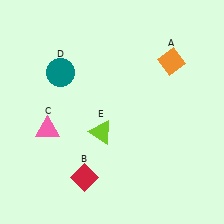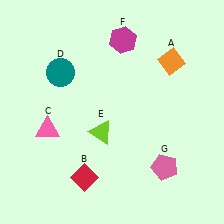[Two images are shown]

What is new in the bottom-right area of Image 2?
A pink pentagon (G) was added in the bottom-right area of Image 2.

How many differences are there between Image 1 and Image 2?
There are 2 differences between the two images.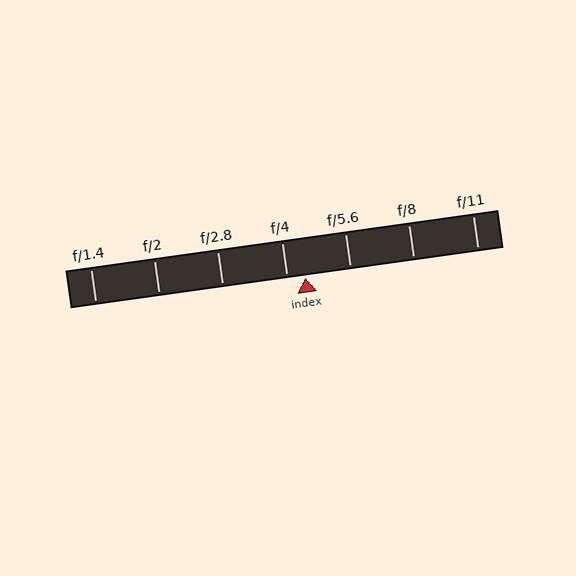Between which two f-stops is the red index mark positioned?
The index mark is between f/4 and f/5.6.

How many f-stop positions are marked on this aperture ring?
There are 7 f-stop positions marked.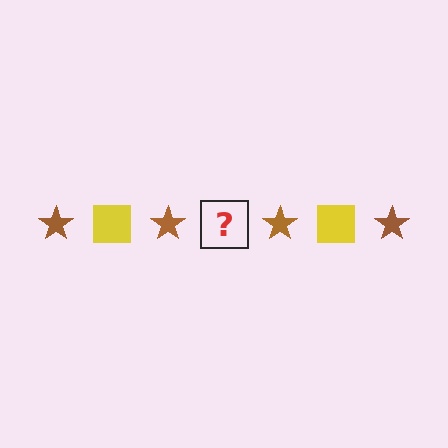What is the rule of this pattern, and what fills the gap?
The rule is that the pattern alternates between brown star and yellow square. The gap should be filled with a yellow square.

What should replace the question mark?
The question mark should be replaced with a yellow square.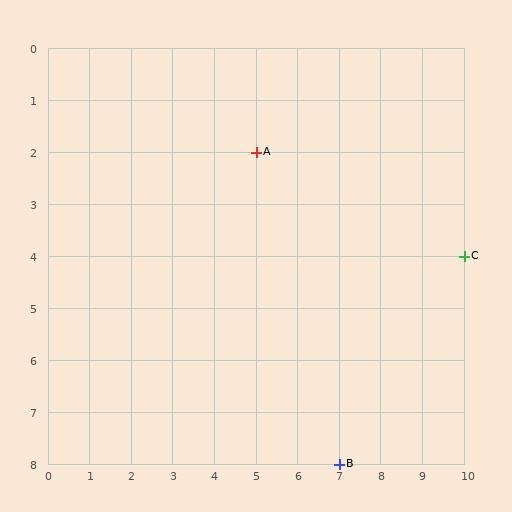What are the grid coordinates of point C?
Point C is at grid coordinates (10, 4).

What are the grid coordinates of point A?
Point A is at grid coordinates (5, 2).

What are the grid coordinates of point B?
Point B is at grid coordinates (7, 8).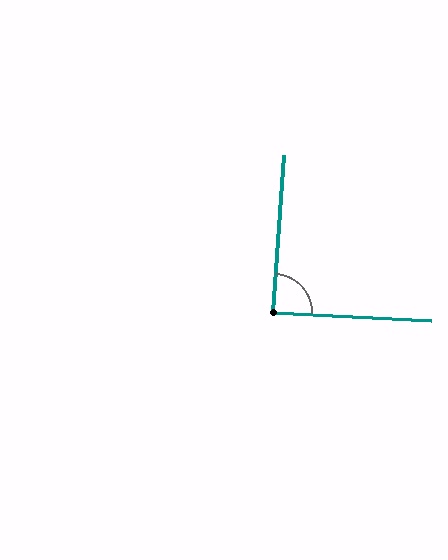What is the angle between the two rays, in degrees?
Approximately 89 degrees.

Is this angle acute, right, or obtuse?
It is approximately a right angle.